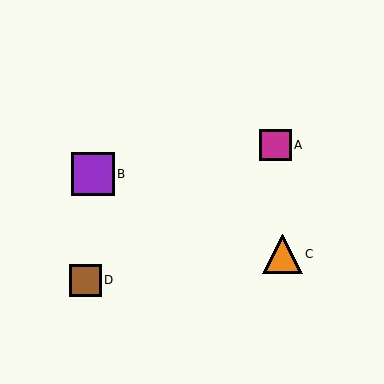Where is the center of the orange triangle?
The center of the orange triangle is at (282, 254).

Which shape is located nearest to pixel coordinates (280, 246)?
The orange triangle (labeled C) at (282, 254) is nearest to that location.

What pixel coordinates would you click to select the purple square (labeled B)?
Click at (93, 174) to select the purple square B.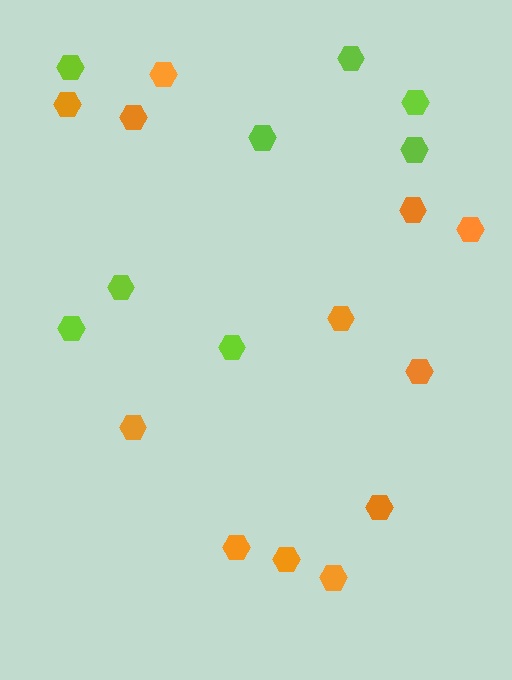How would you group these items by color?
There are 2 groups: one group of orange hexagons (12) and one group of lime hexagons (8).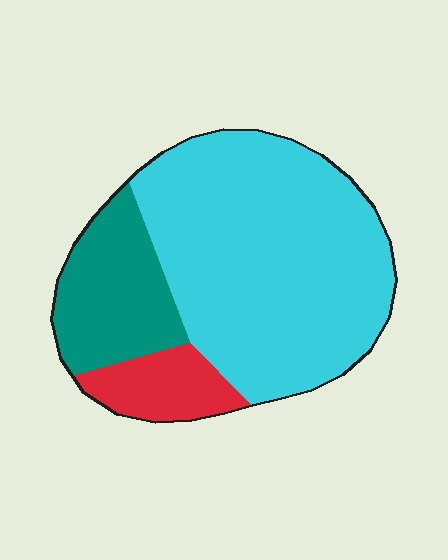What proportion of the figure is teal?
Teal covers roughly 20% of the figure.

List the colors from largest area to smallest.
From largest to smallest: cyan, teal, red.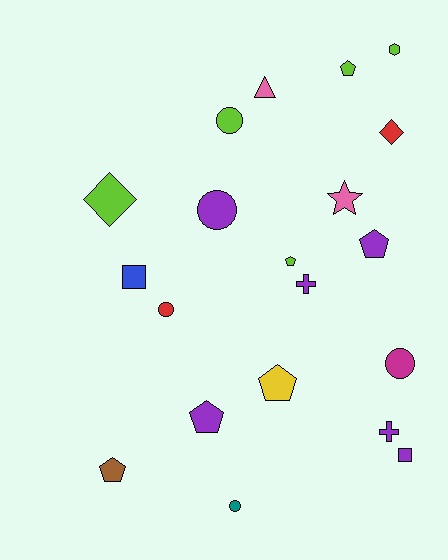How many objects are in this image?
There are 20 objects.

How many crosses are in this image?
There are 2 crosses.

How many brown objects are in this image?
There is 1 brown object.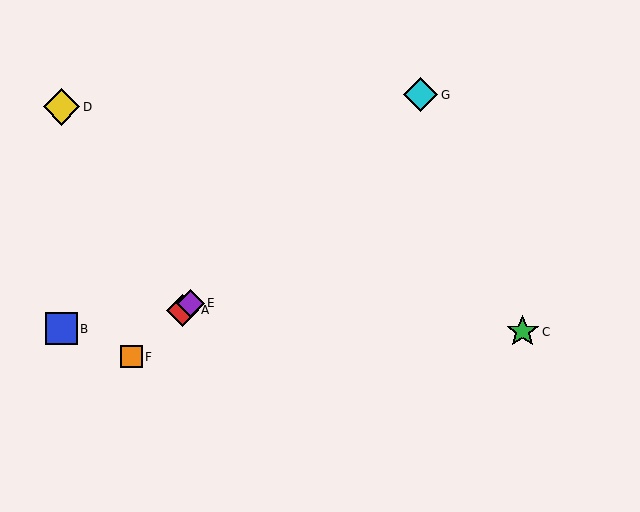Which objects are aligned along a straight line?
Objects A, E, F, G are aligned along a straight line.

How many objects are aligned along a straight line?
4 objects (A, E, F, G) are aligned along a straight line.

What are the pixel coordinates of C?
Object C is at (523, 332).